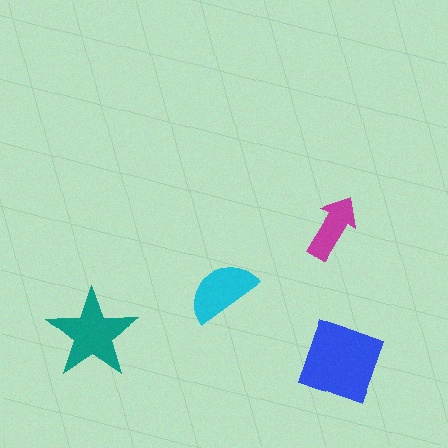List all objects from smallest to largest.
The magenta arrow, the cyan semicircle, the teal star, the blue square.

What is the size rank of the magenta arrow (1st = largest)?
4th.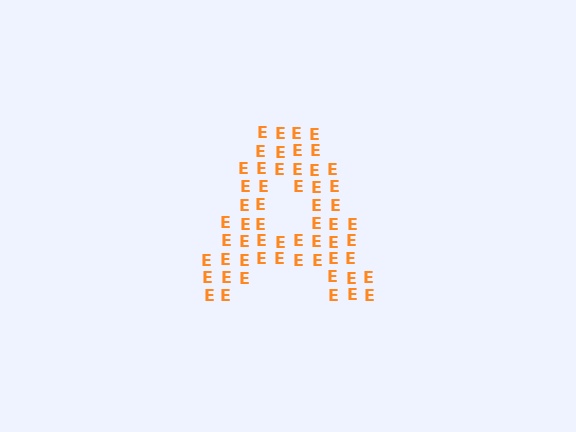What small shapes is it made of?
It is made of small letter E's.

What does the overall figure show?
The overall figure shows the letter A.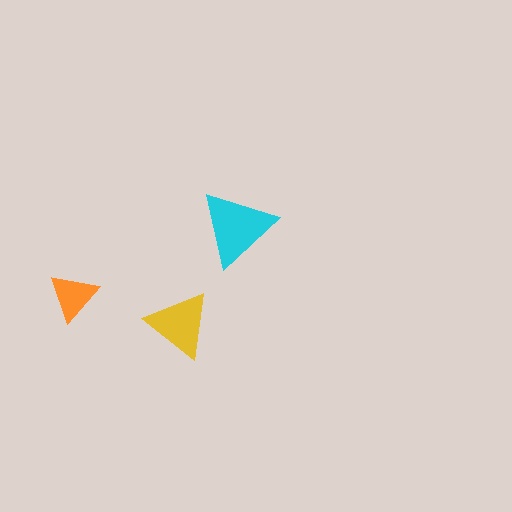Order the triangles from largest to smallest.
the cyan one, the yellow one, the orange one.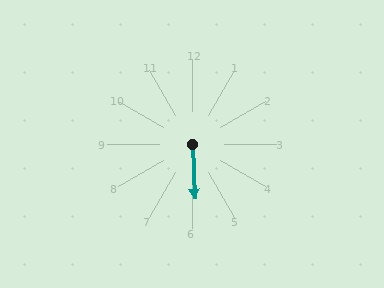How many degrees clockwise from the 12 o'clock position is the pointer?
Approximately 177 degrees.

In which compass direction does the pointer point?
South.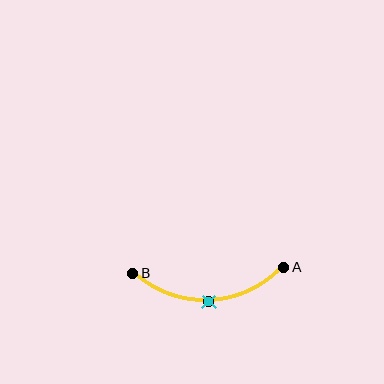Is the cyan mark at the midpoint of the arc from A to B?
Yes. The cyan mark lies on the arc at equal arc-length from both A and B — it is the arc midpoint.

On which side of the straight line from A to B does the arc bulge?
The arc bulges below the straight line connecting A and B.